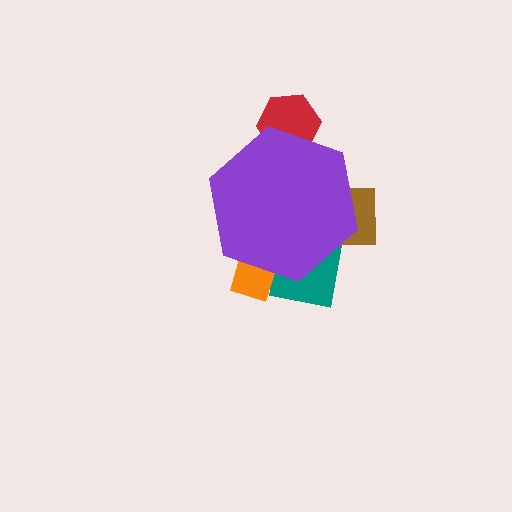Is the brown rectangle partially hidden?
Yes, the brown rectangle is partially hidden behind the purple hexagon.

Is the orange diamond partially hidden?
Yes, the orange diamond is partially hidden behind the purple hexagon.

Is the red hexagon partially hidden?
Yes, the red hexagon is partially hidden behind the purple hexagon.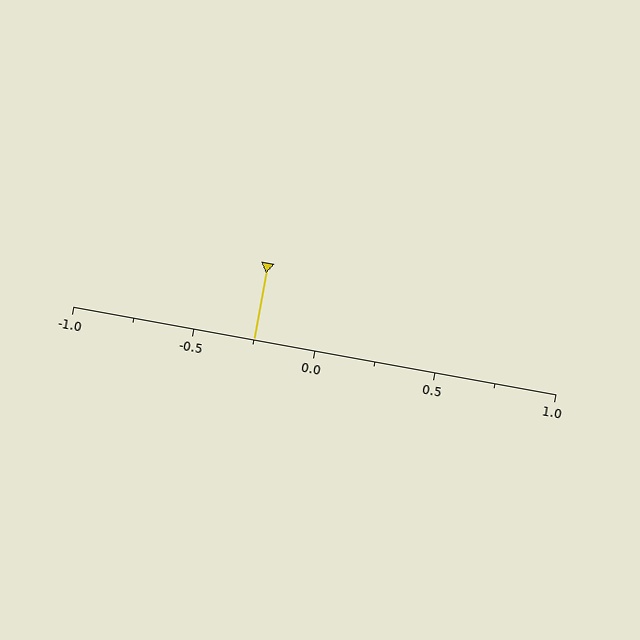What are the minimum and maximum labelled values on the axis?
The axis runs from -1.0 to 1.0.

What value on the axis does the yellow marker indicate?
The marker indicates approximately -0.25.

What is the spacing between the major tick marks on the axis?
The major ticks are spaced 0.5 apart.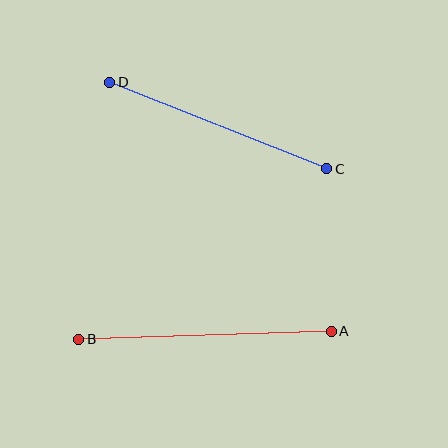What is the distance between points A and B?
The distance is approximately 253 pixels.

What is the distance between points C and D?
The distance is approximately 234 pixels.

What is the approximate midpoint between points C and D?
The midpoint is at approximately (218, 126) pixels.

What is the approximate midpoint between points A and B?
The midpoint is at approximately (205, 335) pixels.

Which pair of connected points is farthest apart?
Points A and B are farthest apart.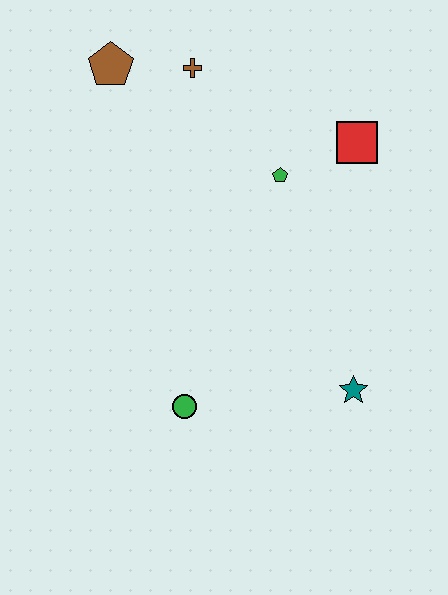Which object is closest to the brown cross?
The brown pentagon is closest to the brown cross.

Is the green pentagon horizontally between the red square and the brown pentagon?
Yes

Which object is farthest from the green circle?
The brown pentagon is farthest from the green circle.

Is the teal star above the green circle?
Yes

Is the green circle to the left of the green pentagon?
Yes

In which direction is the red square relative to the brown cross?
The red square is to the right of the brown cross.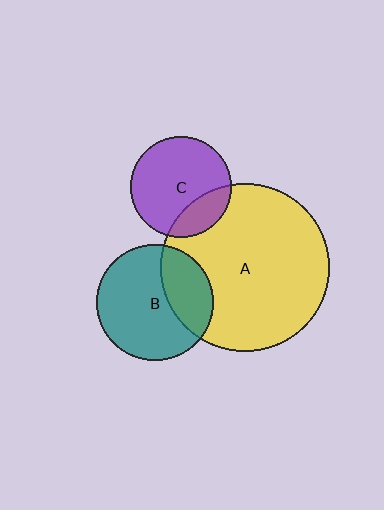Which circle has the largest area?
Circle A (yellow).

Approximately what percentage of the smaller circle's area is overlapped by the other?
Approximately 20%.